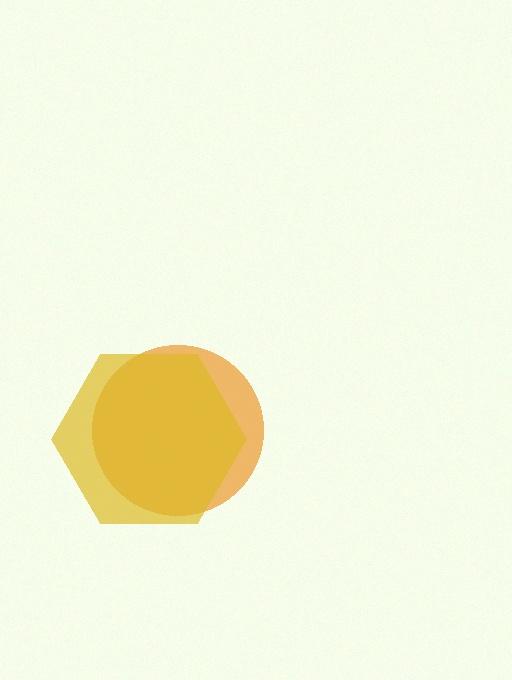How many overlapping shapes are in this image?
There are 2 overlapping shapes in the image.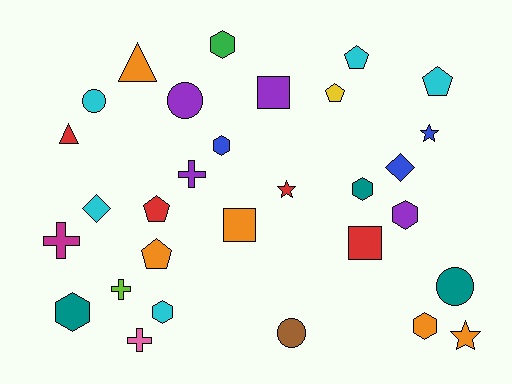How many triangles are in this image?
There are 2 triangles.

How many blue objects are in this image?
There are 3 blue objects.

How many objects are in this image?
There are 30 objects.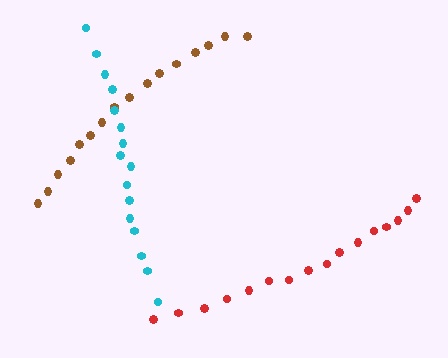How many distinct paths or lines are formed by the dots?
There are 3 distinct paths.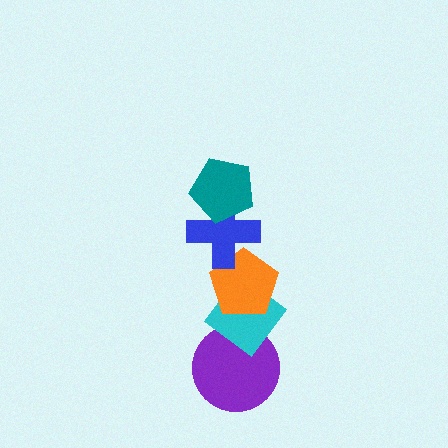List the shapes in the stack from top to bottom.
From top to bottom: the teal pentagon, the blue cross, the orange pentagon, the cyan diamond, the purple circle.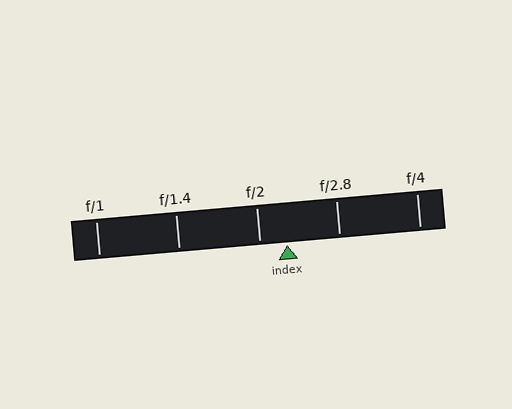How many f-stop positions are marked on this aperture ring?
There are 5 f-stop positions marked.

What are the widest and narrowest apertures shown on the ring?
The widest aperture shown is f/1 and the narrowest is f/4.